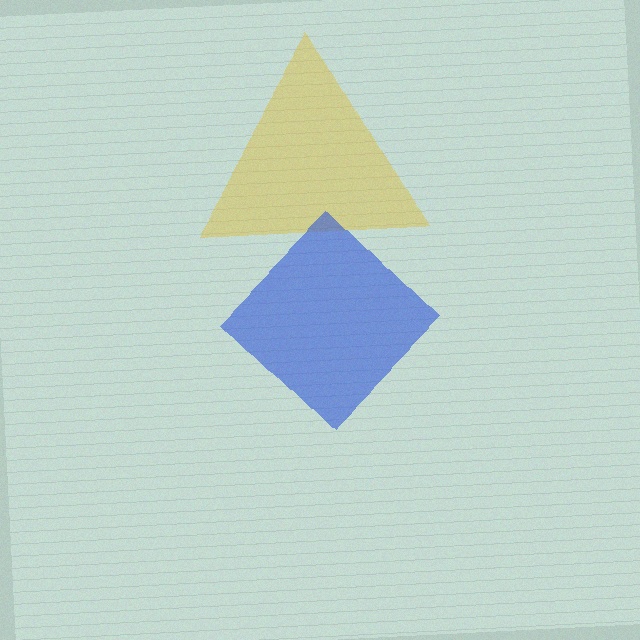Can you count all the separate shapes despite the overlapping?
Yes, there are 2 separate shapes.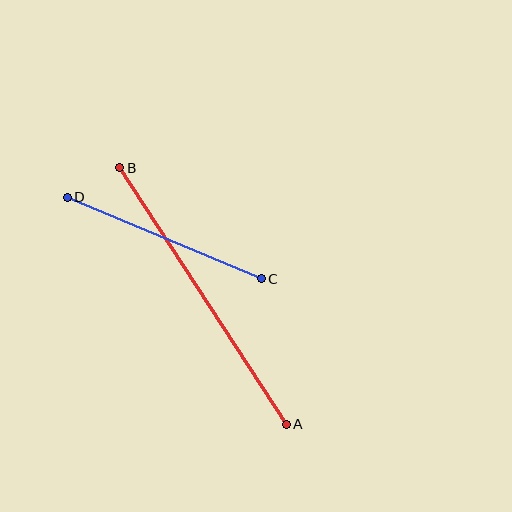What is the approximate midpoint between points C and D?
The midpoint is at approximately (164, 238) pixels.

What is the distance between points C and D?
The distance is approximately 210 pixels.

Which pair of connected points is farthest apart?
Points A and B are farthest apart.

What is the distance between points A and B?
The distance is approximately 306 pixels.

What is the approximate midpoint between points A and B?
The midpoint is at approximately (203, 296) pixels.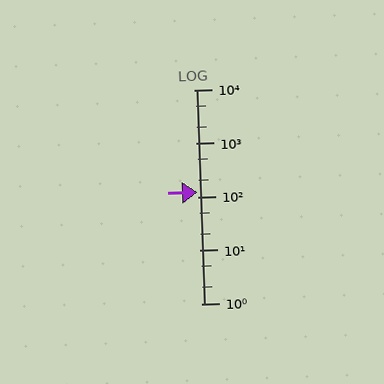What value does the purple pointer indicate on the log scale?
The pointer indicates approximately 120.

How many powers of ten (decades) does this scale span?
The scale spans 4 decades, from 1 to 10000.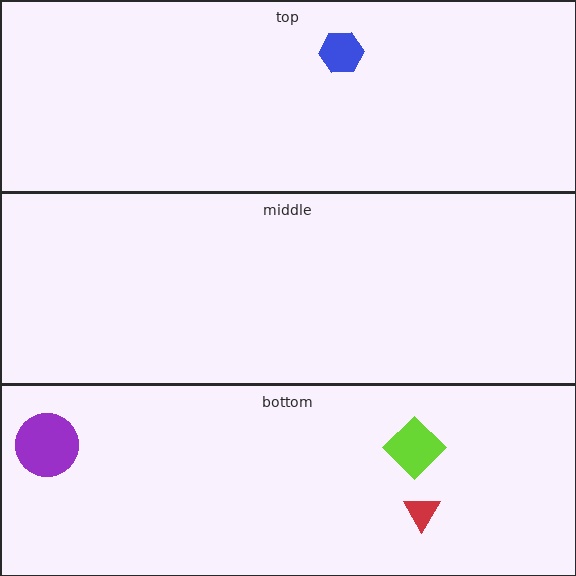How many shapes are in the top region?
1.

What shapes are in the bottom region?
The lime diamond, the red triangle, the purple circle.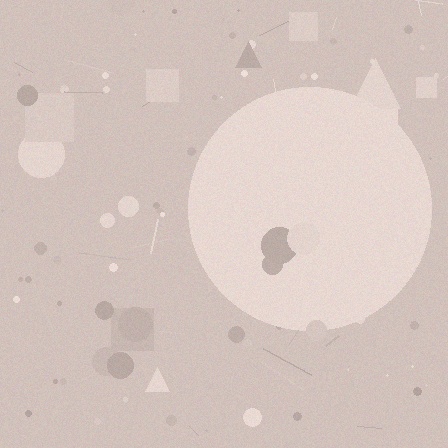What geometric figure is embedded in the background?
A circle is embedded in the background.